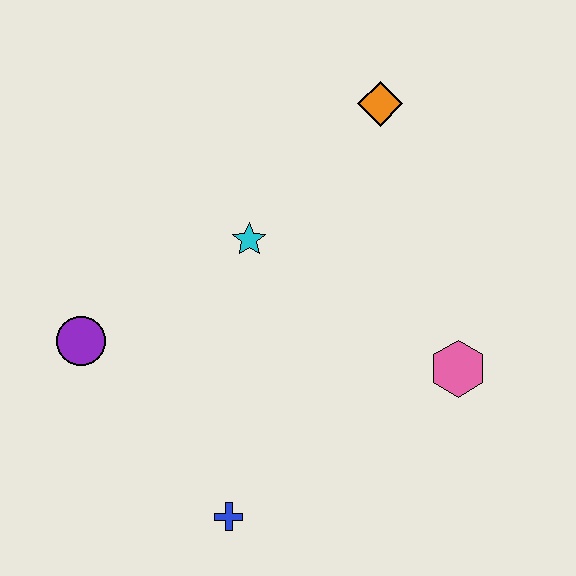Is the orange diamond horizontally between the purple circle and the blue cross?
No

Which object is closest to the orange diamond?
The cyan star is closest to the orange diamond.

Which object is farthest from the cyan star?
The blue cross is farthest from the cyan star.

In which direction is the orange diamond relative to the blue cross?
The orange diamond is above the blue cross.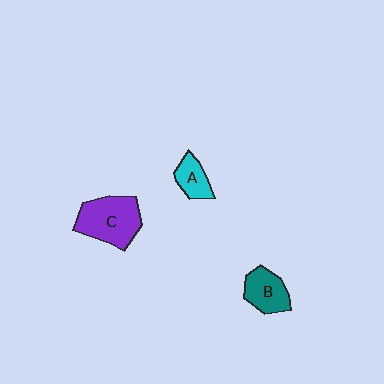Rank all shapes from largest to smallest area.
From largest to smallest: C (purple), B (teal), A (cyan).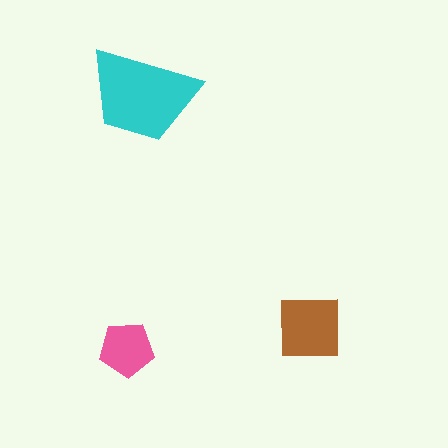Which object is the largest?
The cyan trapezoid.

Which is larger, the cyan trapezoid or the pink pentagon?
The cyan trapezoid.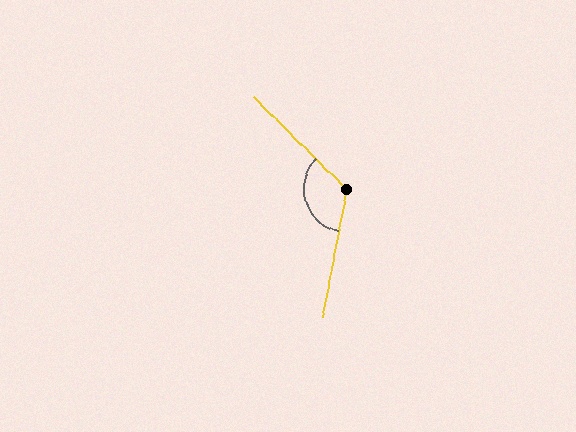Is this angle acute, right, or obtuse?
It is obtuse.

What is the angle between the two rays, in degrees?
Approximately 124 degrees.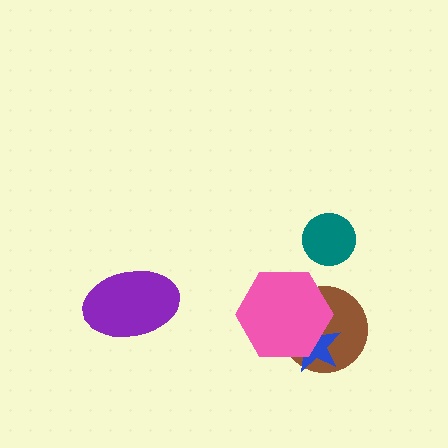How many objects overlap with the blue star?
2 objects overlap with the blue star.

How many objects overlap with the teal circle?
0 objects overlap with the teal circle.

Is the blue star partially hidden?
Yes, it is partially covered by another shape.